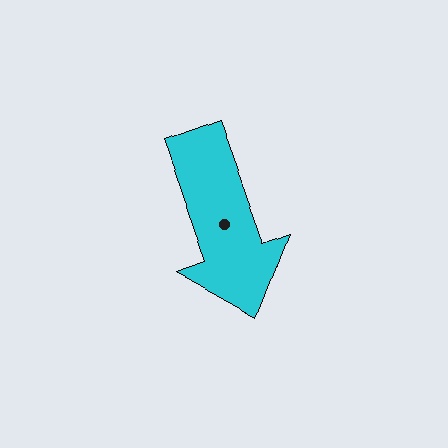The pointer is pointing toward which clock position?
Roughly 5 o'clock.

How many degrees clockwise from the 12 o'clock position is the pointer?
Approximately 160 degrees.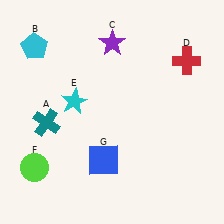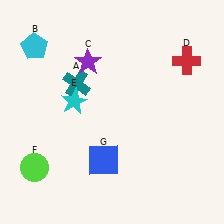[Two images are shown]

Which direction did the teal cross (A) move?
The teal cross (A) moved up.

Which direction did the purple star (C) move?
The purple star (C) moved left.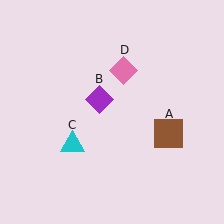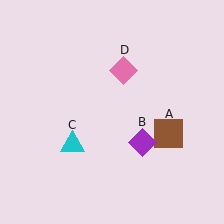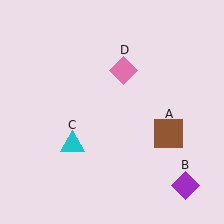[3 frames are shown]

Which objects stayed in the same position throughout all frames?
Brown square (object A) and cyan triangle (object C) and pink diamond (object D) remained stationary.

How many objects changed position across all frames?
1 object changed position: purple diamond (object B).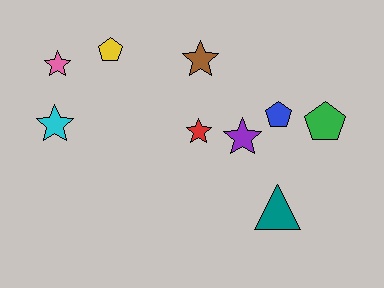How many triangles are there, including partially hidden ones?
There is 1 triangle.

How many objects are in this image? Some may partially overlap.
There are 9 objects.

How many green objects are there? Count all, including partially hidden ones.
There is 1 green object.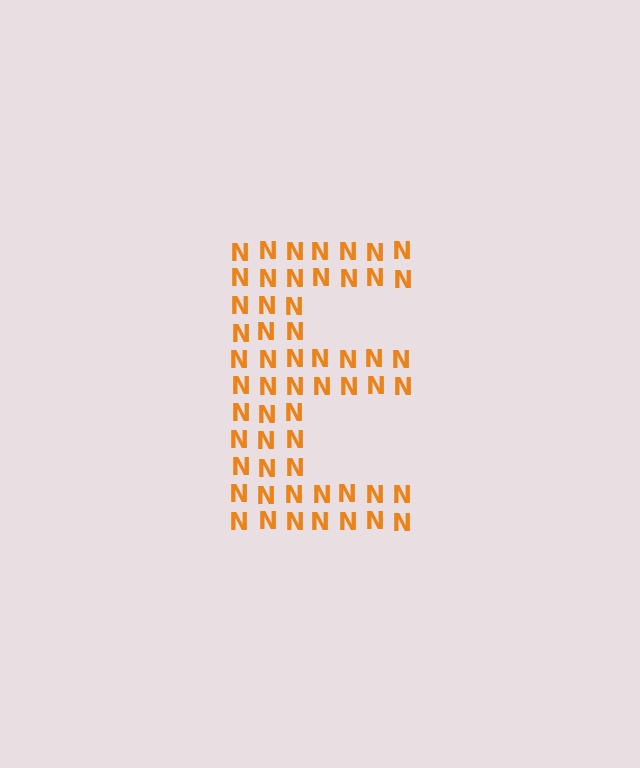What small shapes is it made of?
It is made of small letter N's.